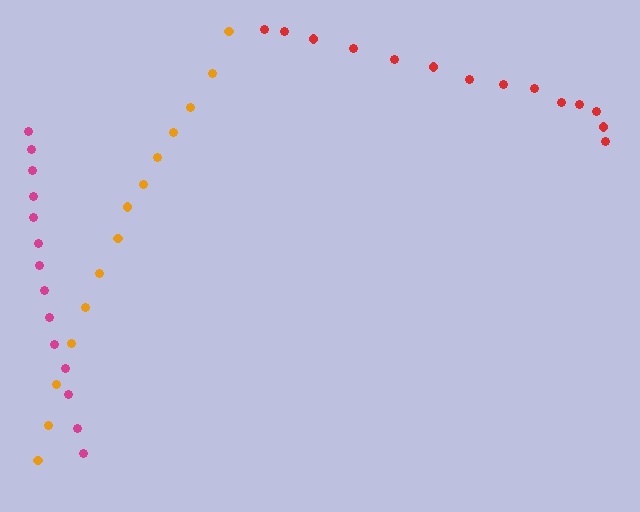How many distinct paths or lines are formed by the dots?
There are 3 distinct paths.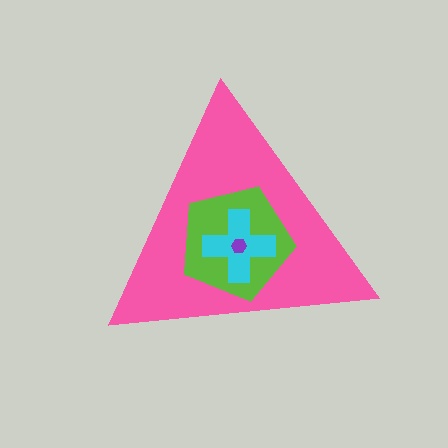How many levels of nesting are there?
4.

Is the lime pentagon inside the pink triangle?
Yes.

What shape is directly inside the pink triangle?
The lime pentagon.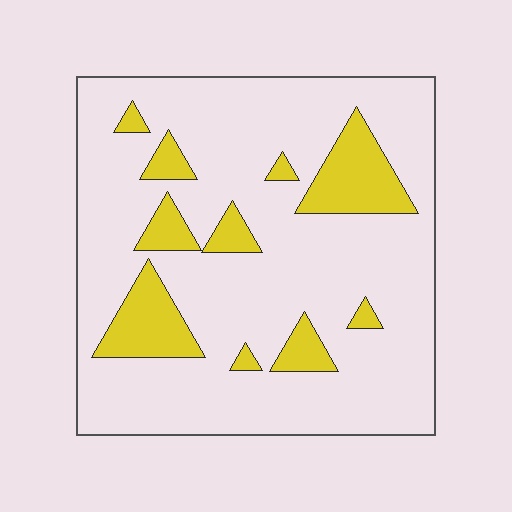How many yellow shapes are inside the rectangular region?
10.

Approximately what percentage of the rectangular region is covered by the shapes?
Approximately 15%.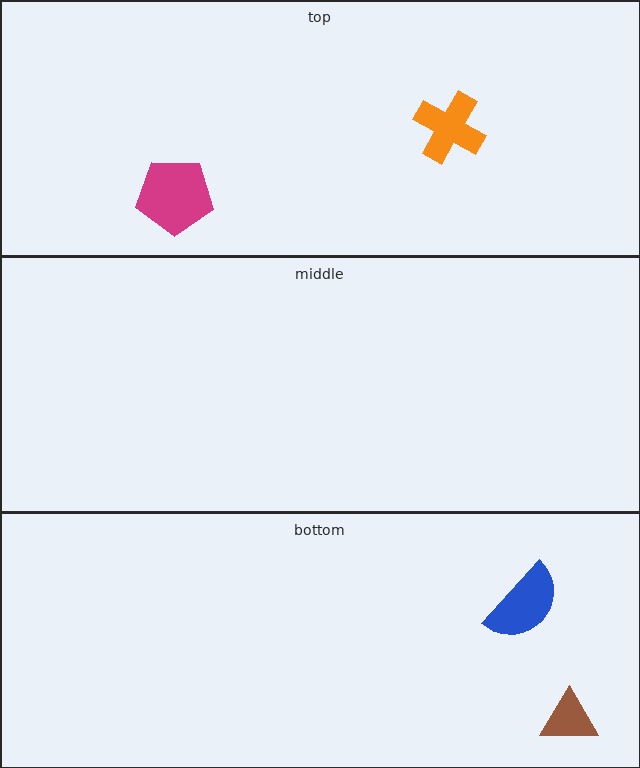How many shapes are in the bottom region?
2.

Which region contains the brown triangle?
The bottom region.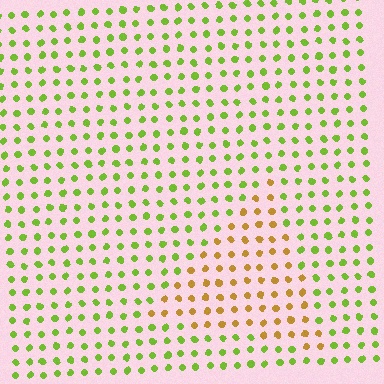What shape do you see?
I see a triangle.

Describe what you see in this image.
The image is filled with small lime elements in a uniform arrangement. A triangle-shaped region is visible where the elements are tinted to a slightly different hue, forming a subtle color boundary.